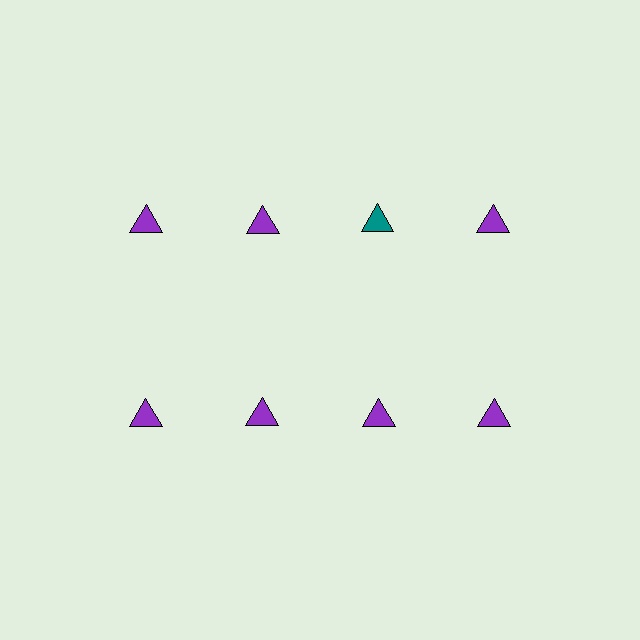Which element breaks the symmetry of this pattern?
The teal triangle in the top row, center column breaks the symmetry. All other shapes are purple triangles.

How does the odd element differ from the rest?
It has a different color: teal instead of purple.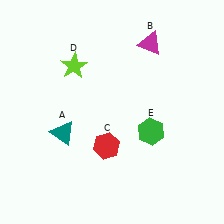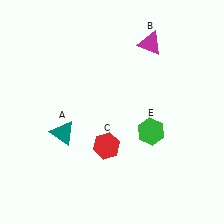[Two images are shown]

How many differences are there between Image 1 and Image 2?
There is 1 difference between the two images.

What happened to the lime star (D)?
The lime star (D) was removed in Image 2. It was in the top-left area of Image 1.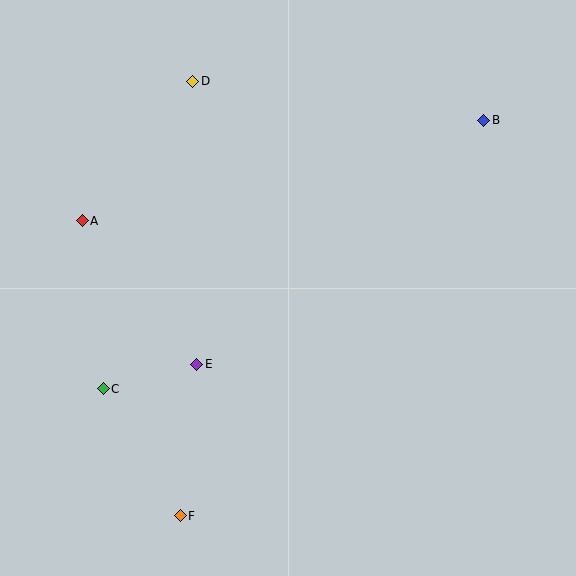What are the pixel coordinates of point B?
Point B is at (483, 120).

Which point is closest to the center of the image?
Point E at (197, 364) is closest to the center.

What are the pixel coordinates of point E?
Point E is at (197, 364).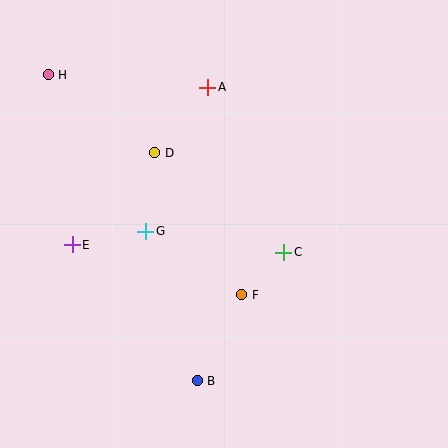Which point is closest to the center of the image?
Point C at (284, 252) is closest to the center.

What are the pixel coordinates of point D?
Point D is at (155, 153).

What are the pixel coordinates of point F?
Point F is at (242, 295).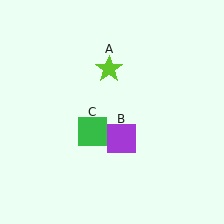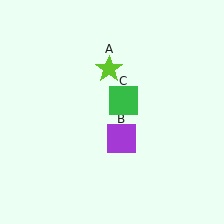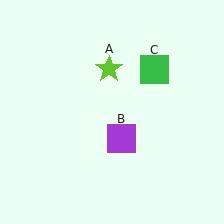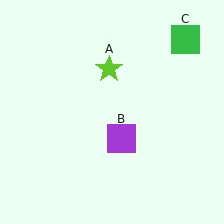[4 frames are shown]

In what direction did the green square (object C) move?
The green square (object C) moved up and to the right.